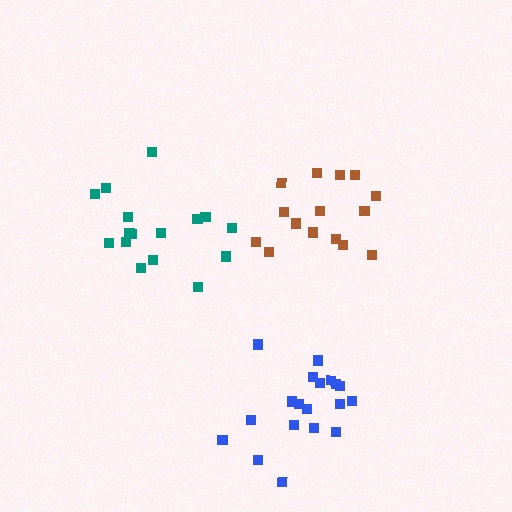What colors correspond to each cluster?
The clusters are colored: teal, brown, blue.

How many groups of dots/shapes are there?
There are 3 groups.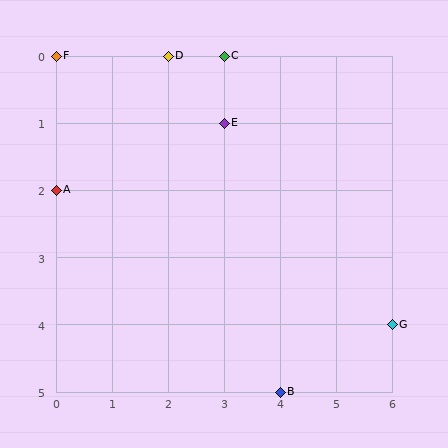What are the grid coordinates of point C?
Point C is at grid coordinates (3, 0).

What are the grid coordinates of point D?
Point D is at grid coordinates (2, 0).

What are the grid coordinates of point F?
Point F is at grid coordinates (0, 0).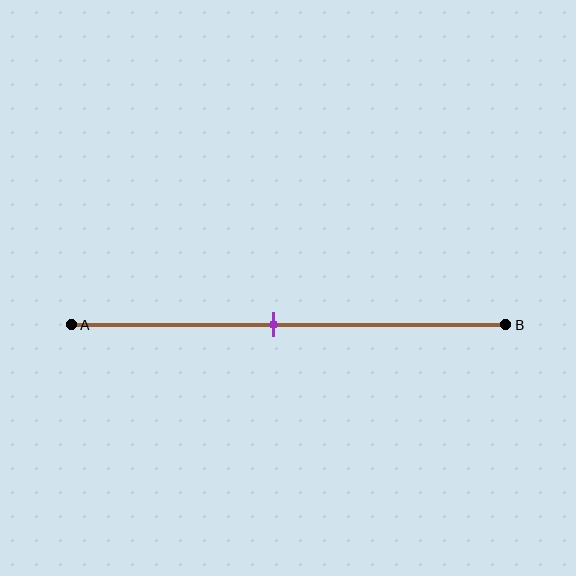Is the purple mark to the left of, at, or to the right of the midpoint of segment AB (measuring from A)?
The purple mark is to the left of the midpoint of segment AB.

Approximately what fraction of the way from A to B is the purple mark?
The purple mark is approximately 45% of the way from A to B.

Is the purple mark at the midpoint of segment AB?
No, the mark is at about 45% from A, not at the 50% midpoint.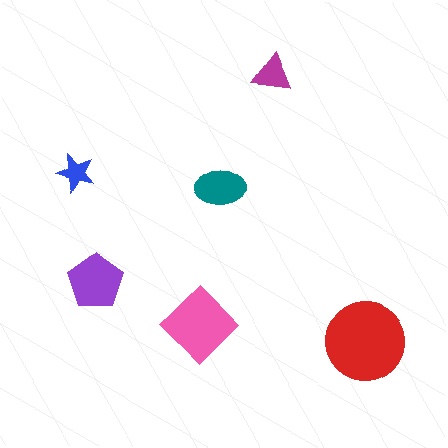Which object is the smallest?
The blue star.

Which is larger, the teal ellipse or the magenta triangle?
The teal ellipse.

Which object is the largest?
The red circle.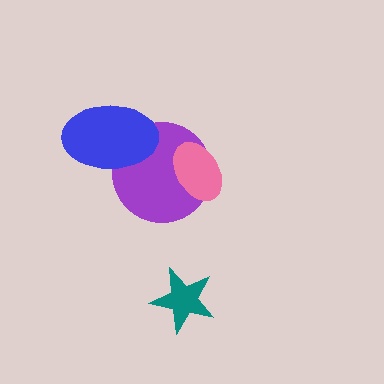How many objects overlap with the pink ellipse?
1 object overlaps with the pink ellipse.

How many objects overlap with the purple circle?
2 objects overlap with the purple circle.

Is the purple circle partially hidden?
Yes, it is partially covered by another shape.